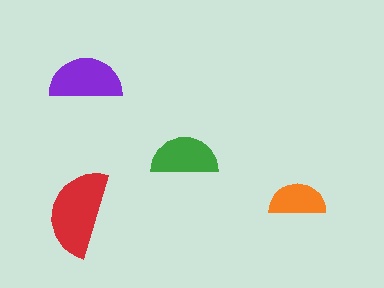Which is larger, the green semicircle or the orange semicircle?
The green one.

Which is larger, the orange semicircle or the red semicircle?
The red one.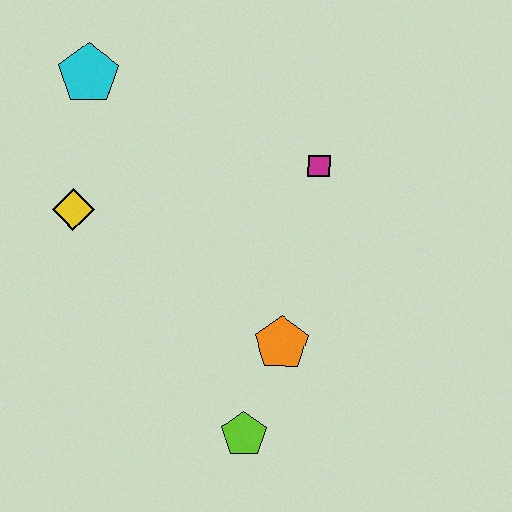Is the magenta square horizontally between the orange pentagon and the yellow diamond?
No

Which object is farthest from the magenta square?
The lime pentagon is farthest from the magenta square.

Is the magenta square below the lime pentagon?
No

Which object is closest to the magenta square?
The orange pentagon is closest to the magenta square.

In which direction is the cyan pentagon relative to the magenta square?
The cyan pentagon is to the left of the magenta square.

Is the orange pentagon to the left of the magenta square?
Yes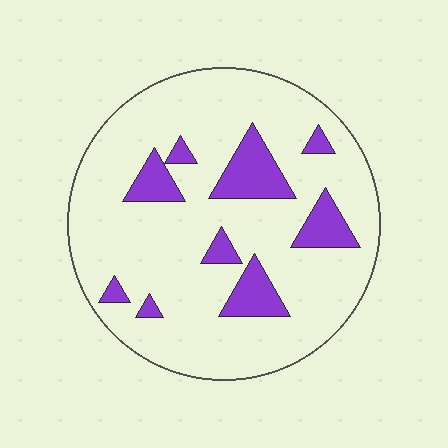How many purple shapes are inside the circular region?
9.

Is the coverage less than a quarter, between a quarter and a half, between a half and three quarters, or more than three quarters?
Less than a quarter.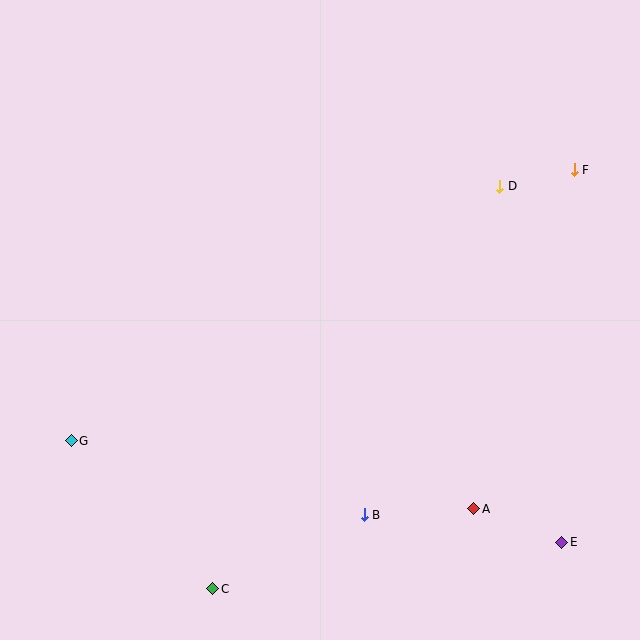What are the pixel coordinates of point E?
Point E is at (562, 542).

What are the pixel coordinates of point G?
Point G is at (71, 441).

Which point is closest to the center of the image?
Point B at (364, 515) is closest to the center.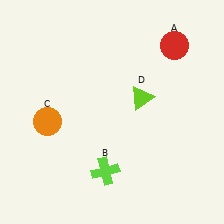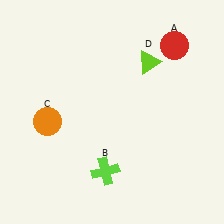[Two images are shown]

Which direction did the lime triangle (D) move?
The lime triangle (D) moved up.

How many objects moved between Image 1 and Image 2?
1 object moved between the two images.